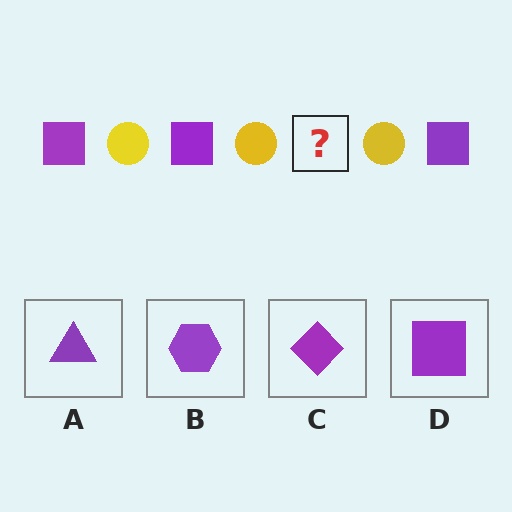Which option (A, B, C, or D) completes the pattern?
D.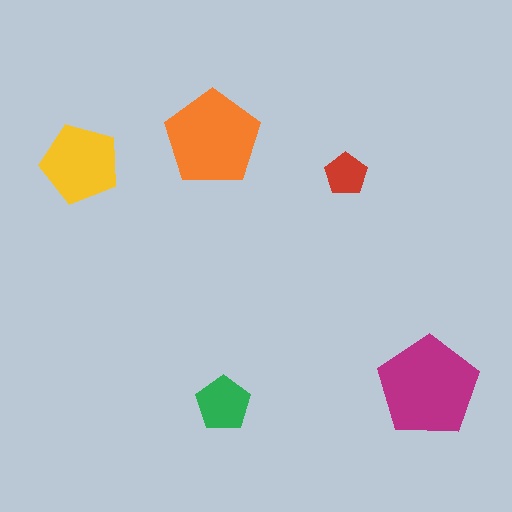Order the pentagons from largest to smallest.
the magenta one, the orange one, the yellow one, the green one, the red one.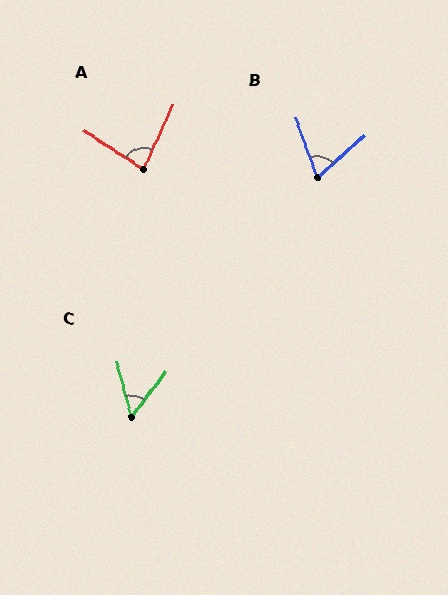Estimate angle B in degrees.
Approximately 67 degrees.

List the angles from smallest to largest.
C (52°), B (67°), A (81°).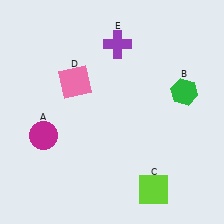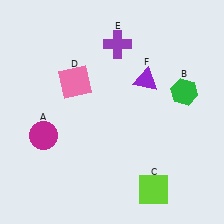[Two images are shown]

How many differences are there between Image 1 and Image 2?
There is 1 difference between the two images.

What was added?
A purple triangle (F) was added in Image 2.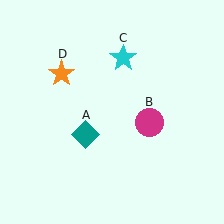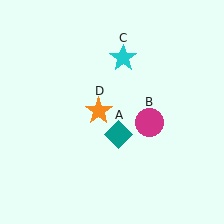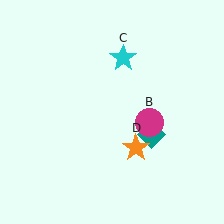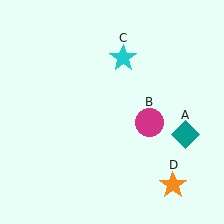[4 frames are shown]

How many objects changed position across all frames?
2 objects changed position: teal diamond (object A), orange star (object D).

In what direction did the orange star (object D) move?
The orange star (object D) moved down and to the right.